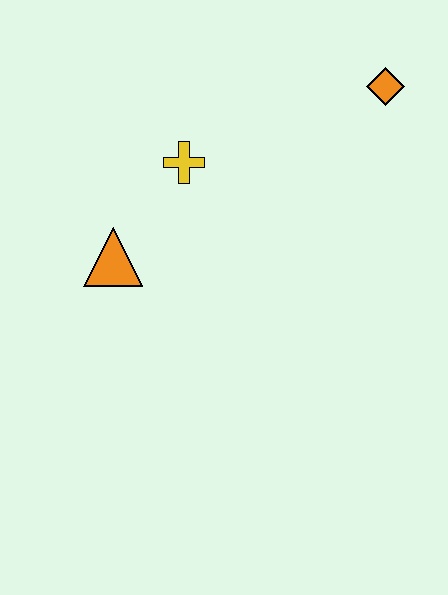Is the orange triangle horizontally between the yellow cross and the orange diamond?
No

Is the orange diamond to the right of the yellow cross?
Yes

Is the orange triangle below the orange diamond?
Yes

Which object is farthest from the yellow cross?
The orange diamond is farthest from the yellow cross.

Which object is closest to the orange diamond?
The yellow cross is closest to the orange diamond.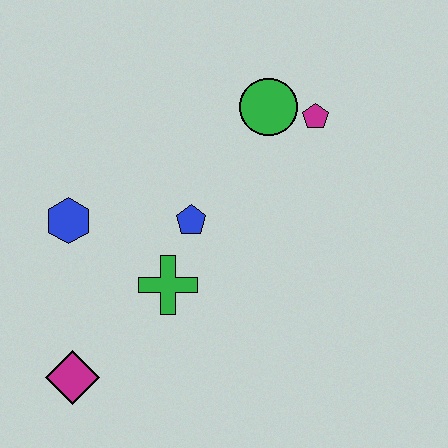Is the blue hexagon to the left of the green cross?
Yes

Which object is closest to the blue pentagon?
The green cross is closest to the blue pentagon.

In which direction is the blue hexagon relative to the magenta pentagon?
The blue hexagon is to the left of the magenta pentagon.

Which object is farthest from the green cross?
The magenta pentagon is farthest from the green cross.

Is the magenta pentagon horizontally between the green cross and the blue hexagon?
No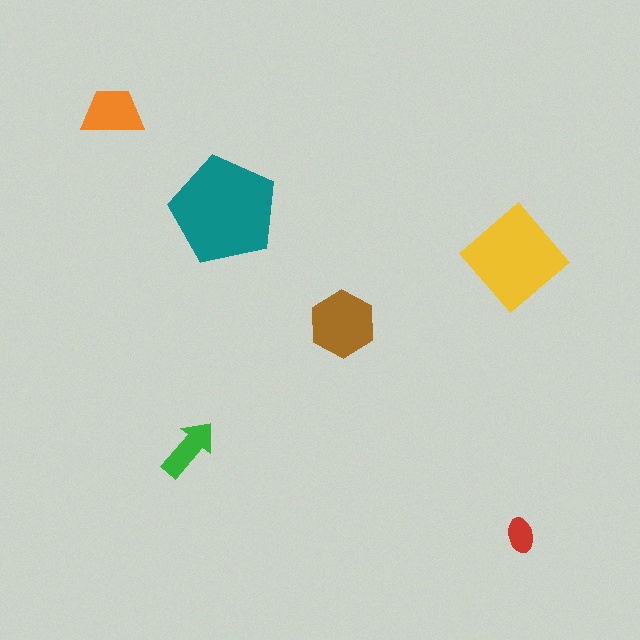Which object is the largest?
The teal pentagon.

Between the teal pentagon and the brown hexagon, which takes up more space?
The teal pentagon.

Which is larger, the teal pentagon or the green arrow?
The teal pentagon.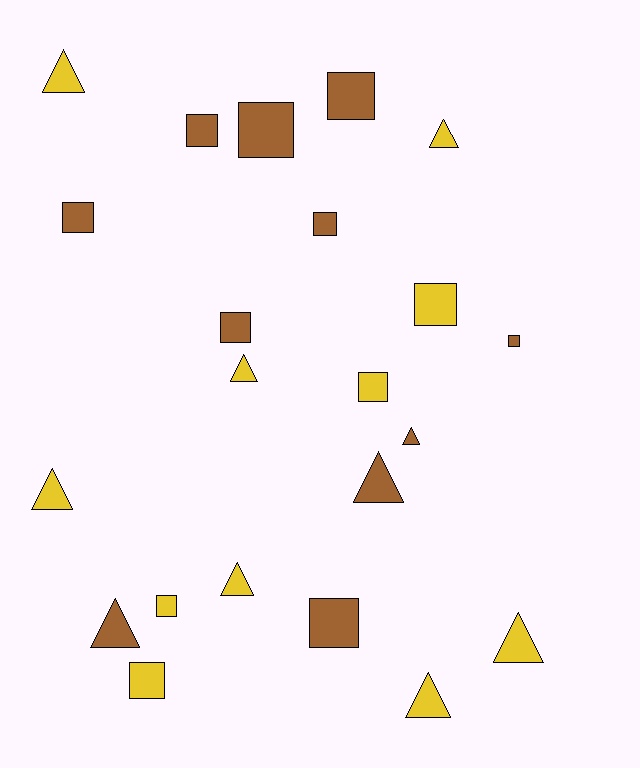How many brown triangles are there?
There are 3 brown triangles.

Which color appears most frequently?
Yellow, with 11 objects.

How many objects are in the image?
There are 22 objects.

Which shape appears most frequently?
Square, with 12 objects.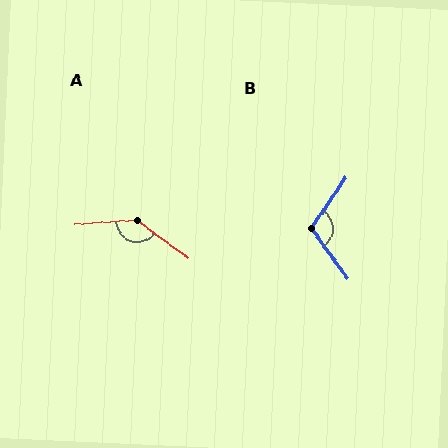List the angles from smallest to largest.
B (109°), A (139°).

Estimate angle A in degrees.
Approximately 139 degrees.